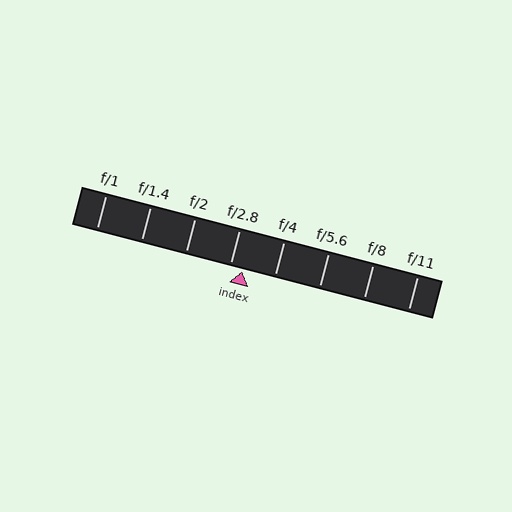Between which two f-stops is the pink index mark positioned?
The index mark is between f/2.8 and f/4.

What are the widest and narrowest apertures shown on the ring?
The widest aperture shown is f/1 and the narrowest is f/11.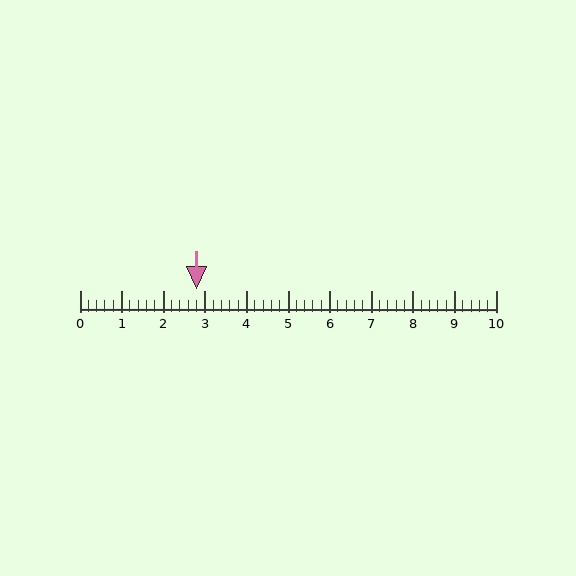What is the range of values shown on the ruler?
The ruler shows values from 0 to 10.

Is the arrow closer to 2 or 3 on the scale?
The arrow is closer to 3.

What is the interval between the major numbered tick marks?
The major tick marks are spaced 1 units apart.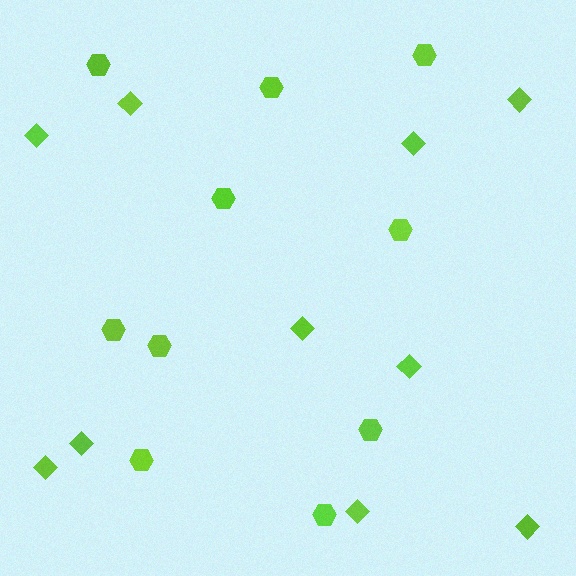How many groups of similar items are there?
There are 2 groups: one group of diamonds (10) and one group of hexagons (10).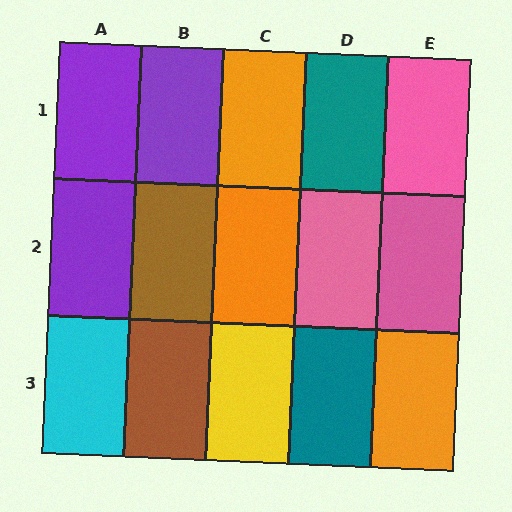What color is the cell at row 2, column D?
Pink.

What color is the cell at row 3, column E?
Orange.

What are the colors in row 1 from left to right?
Purple, purple, orange, teal, pink.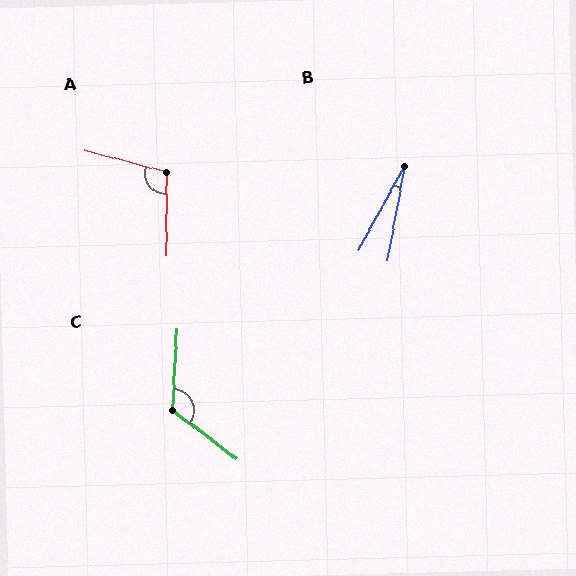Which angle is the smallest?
B, at approximately 18 degrees.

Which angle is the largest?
C, at approximately 124 degrees.